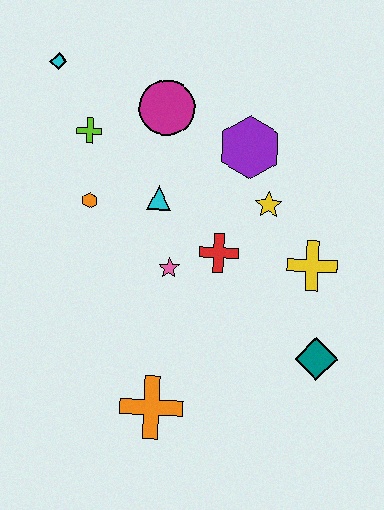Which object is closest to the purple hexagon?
The yellow star is closest to the purple hexagon.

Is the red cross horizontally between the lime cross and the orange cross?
No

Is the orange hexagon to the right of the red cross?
No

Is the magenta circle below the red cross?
No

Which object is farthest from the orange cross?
The cyan diamond is farthest from the orange cross.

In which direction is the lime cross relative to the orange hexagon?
The lime cross is above the orange hexagon.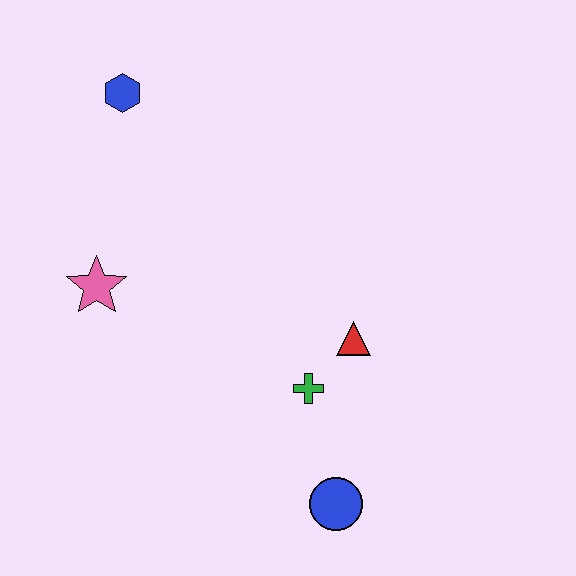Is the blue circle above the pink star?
No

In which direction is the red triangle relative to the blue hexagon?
The red triangle is below the blue hexagon.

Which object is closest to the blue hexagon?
The pink star is closest to the blue hexagon.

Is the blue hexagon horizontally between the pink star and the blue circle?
Yes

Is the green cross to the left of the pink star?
No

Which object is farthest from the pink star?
The blue circle is farthest from the pink star.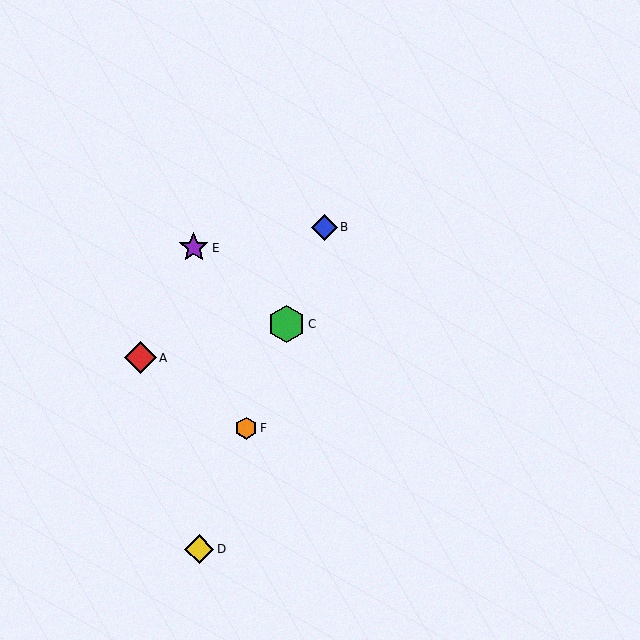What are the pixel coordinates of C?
Object C is at (287, 324).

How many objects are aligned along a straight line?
4 objects (B, C, D, F) are aligned along a straight line.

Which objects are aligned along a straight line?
Objects B, C, D, F are aligned along a straight line.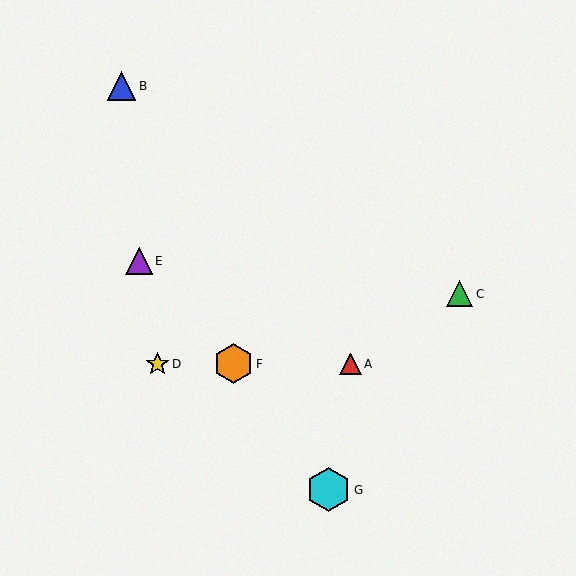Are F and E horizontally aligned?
No, F is at y≈364 and E is at y≈261.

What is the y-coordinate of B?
Object B is at y≈86.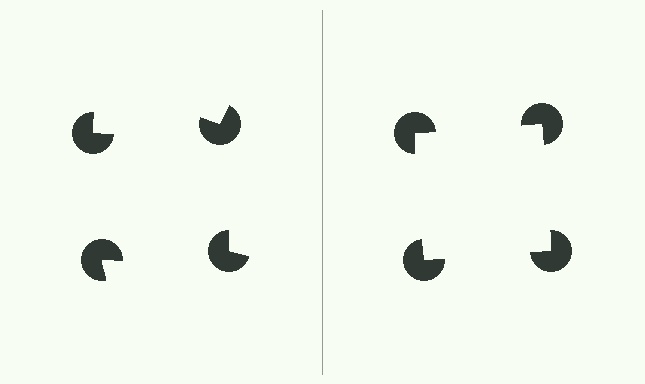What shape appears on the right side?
An illusory square.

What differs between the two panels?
The pac-man discs are positioned identically on both sides; only the wedge orientations differ. On the right they align to a square; on the left they are misaligned.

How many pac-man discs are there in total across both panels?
8 — 4 on each side.